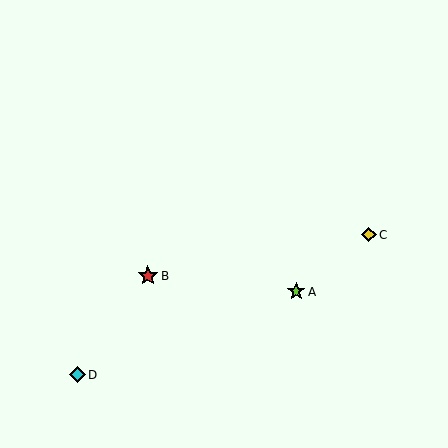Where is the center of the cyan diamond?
The center of the cyan diamond is at (77, 375).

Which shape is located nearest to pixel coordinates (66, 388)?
The cyan diamond (labeled D) at (77, 375) is nearest to that location.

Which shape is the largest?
The red star (labeled B) is the largest.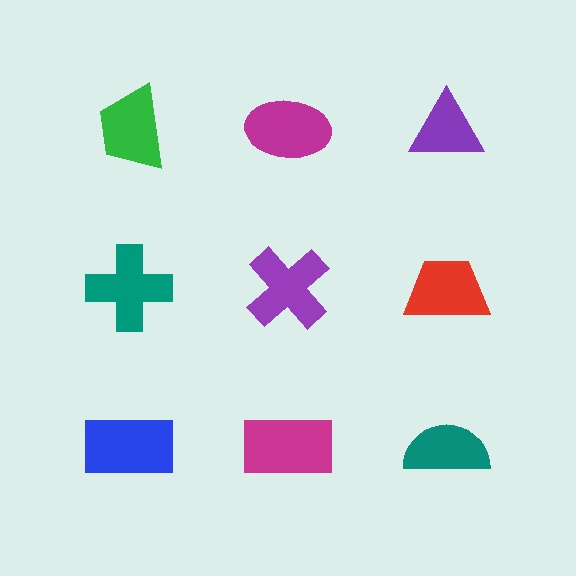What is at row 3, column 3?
A teal semicircle.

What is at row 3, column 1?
A blue rectangle.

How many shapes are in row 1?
3 shapes.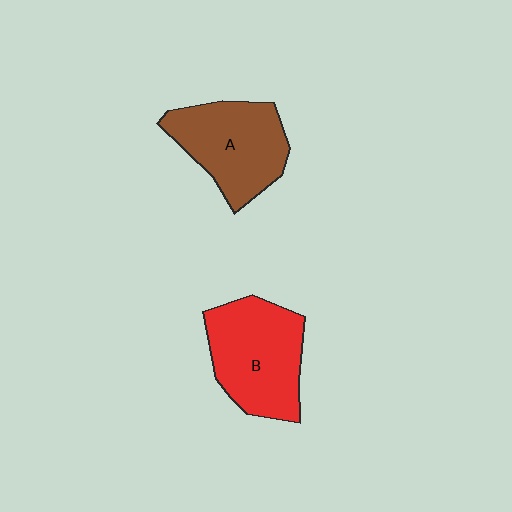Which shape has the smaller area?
Shape A (brown).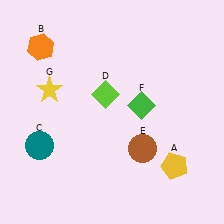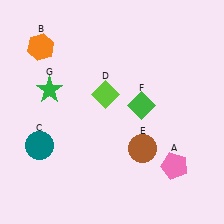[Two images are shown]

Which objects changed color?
A changed from yellow to pink. G changed from yellow to green.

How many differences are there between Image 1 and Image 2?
There are 2 differences between the two images.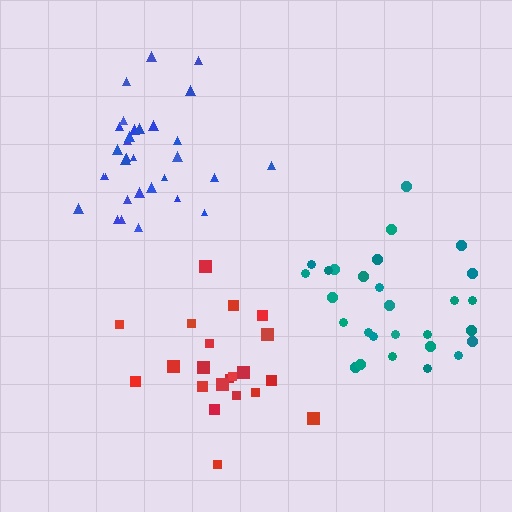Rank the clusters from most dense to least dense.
blue, teal, red.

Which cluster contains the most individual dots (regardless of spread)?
Blue (32).